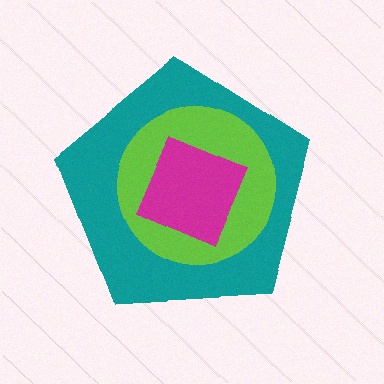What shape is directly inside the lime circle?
The magenta diamond.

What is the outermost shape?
The teal pentagon.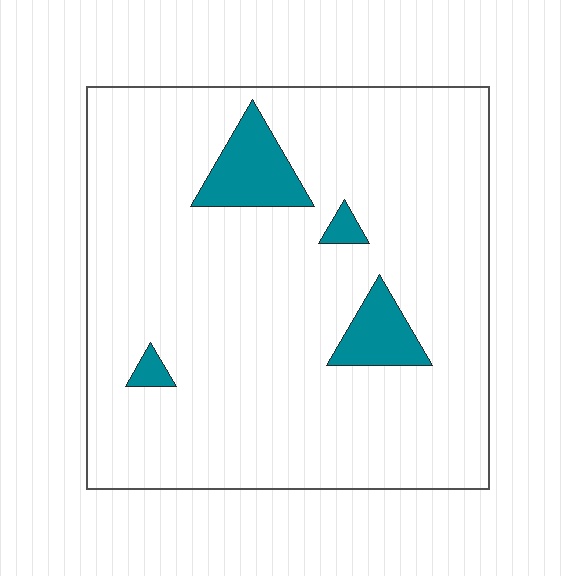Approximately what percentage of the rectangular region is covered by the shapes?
Approximately 10%.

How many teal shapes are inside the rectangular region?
4.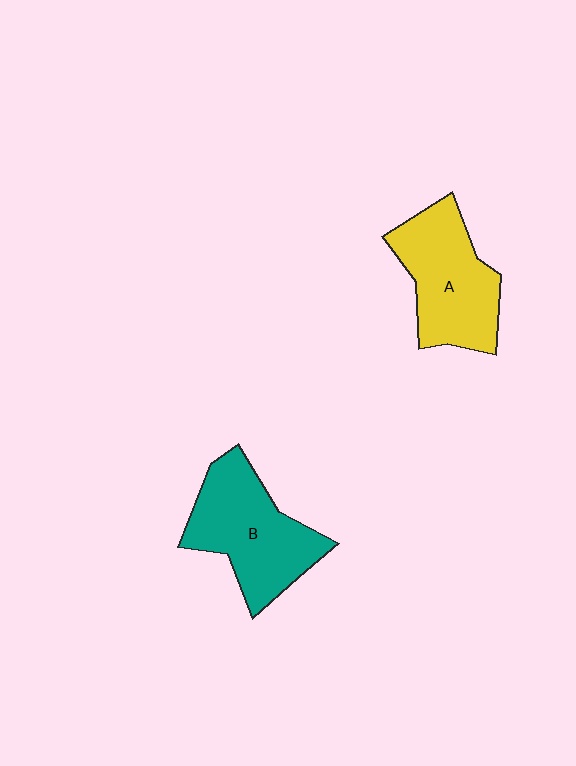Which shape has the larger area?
Shape B (teal).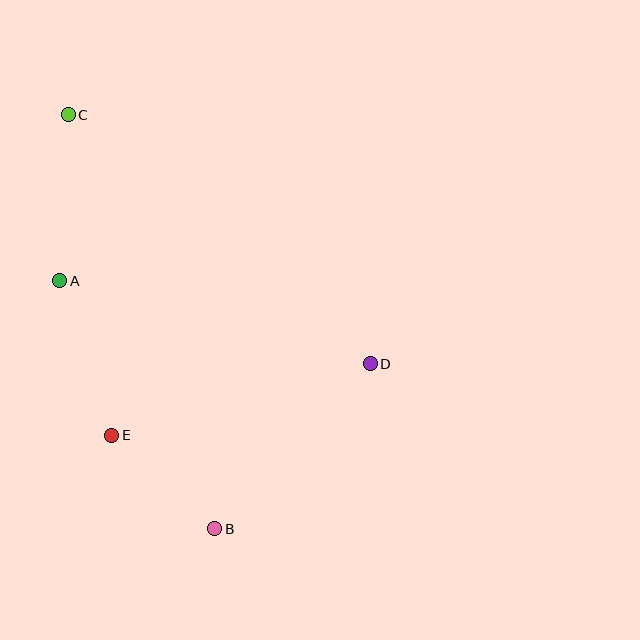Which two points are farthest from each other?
Points B and C are farthest from each other.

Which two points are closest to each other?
Points B and E are closest to each other.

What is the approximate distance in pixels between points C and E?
The distance between C and E is approximately 323 pixels.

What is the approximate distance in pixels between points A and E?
The distance between A and E is approximately 163 pixels.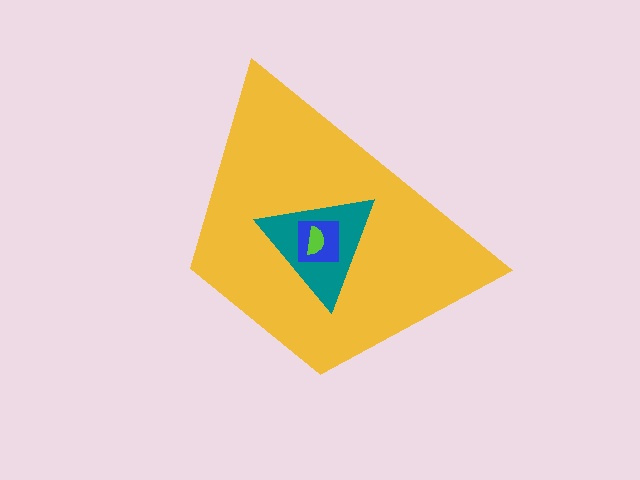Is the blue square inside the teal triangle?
Yes.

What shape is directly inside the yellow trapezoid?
The teal triangle.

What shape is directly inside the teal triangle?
The blue square.